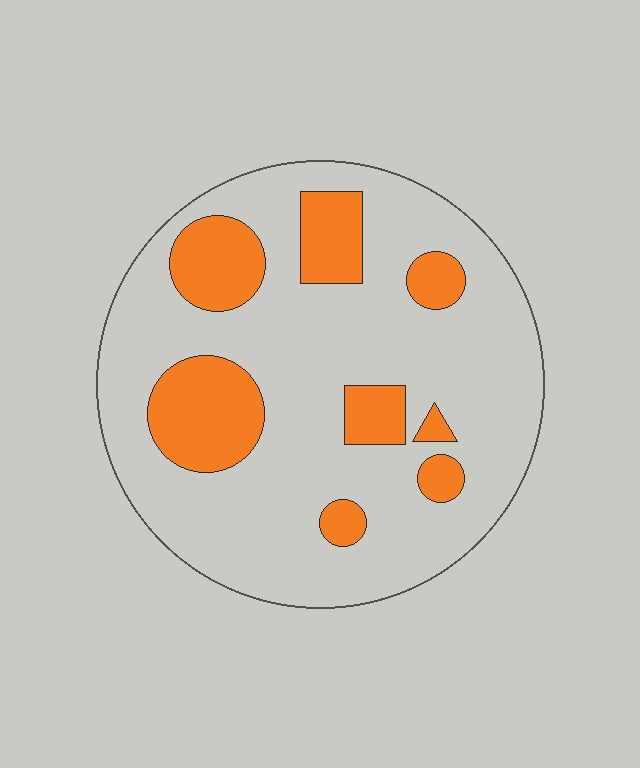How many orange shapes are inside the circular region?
8.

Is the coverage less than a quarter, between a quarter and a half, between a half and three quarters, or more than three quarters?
Less than a quarter.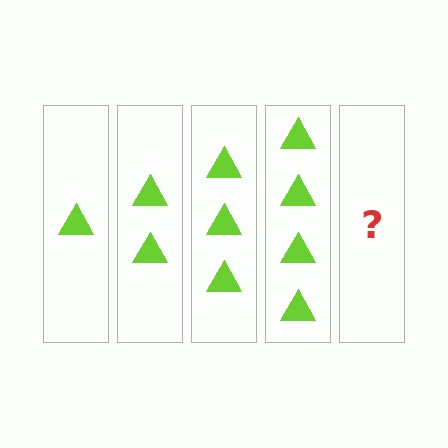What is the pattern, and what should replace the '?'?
The pattern is that each step adds one more triangle. The '?' should be 5 triangles.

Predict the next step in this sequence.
The next step is 5 triangles.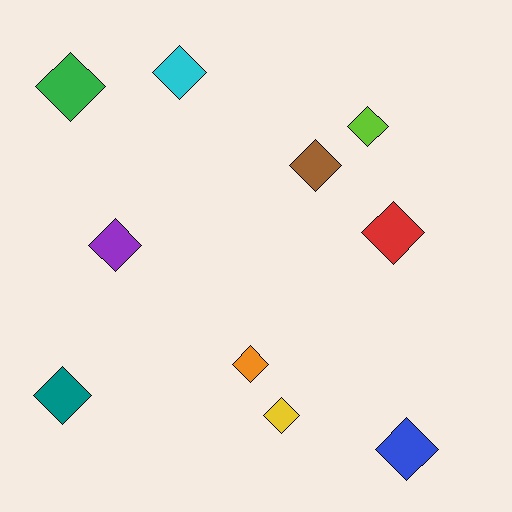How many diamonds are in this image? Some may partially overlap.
There are 10 diamonds.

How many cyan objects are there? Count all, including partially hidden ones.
There is 1 cyan object.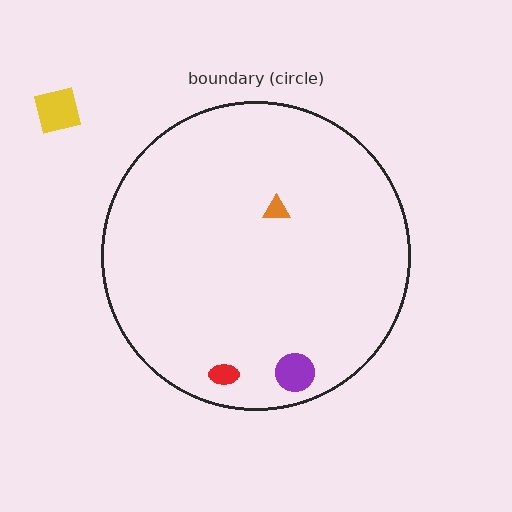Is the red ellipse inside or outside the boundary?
Inside.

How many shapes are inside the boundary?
3 inside, 1 outside.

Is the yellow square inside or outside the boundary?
Outside.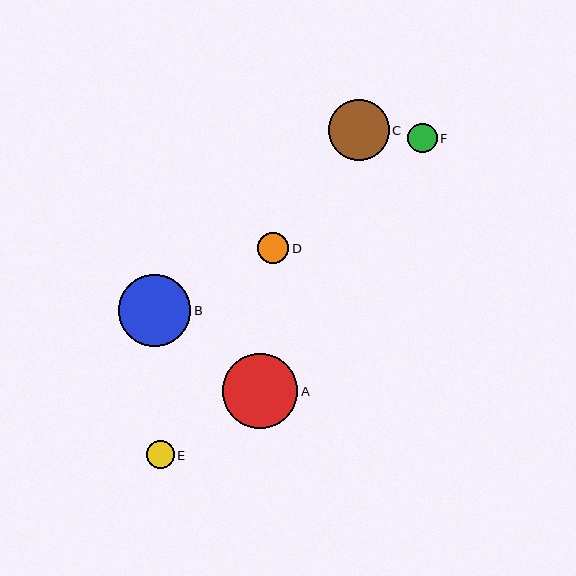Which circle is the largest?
Circle A is the largest with a size of approximately 75 pixels.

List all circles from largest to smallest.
From largest to smallest: A, B, C, D, F, E.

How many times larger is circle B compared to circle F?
Circle B is approximately 2.4 times the size of circle F.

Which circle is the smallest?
Circle E is the smallest with a size of approximately 27 pixels.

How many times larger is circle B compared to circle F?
Circle B is approximately 2.4 times the size of circle F.